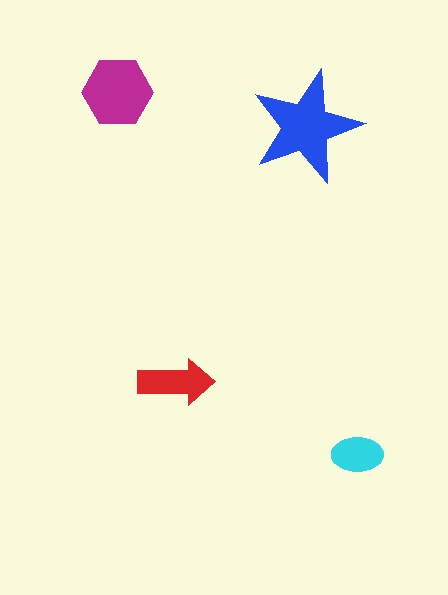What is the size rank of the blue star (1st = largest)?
1st.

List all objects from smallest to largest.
The cyan ellipse, the red arrow, the magenta hexagon, the blue star.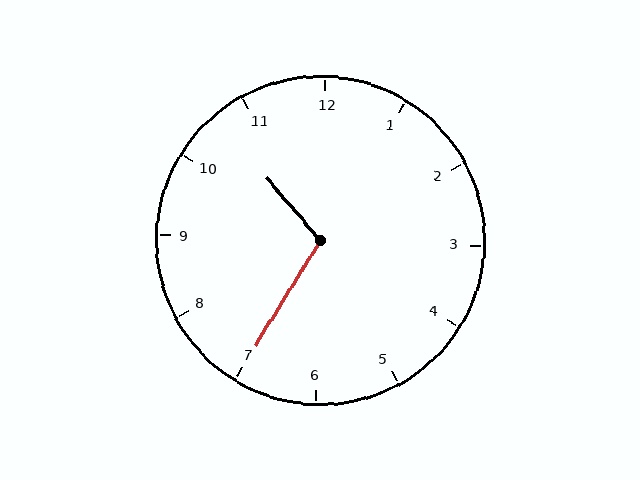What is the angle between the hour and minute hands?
Approximately 108 degrees.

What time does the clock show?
10:35.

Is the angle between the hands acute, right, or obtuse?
It is obtuse.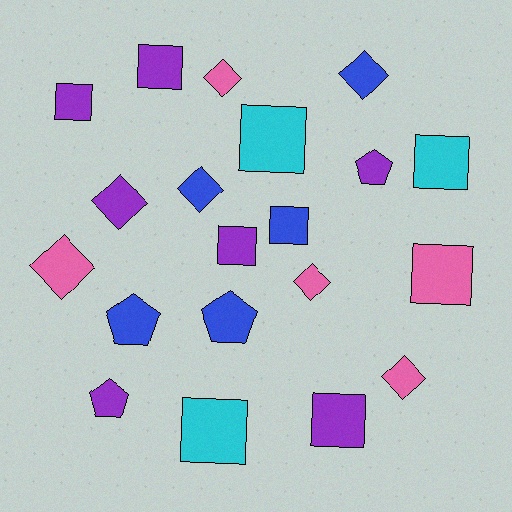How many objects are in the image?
There are 20 objects.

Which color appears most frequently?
Purple, with 7 objects.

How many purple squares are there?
There are 4 purple squares.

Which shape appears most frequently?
Square, with 9 objects.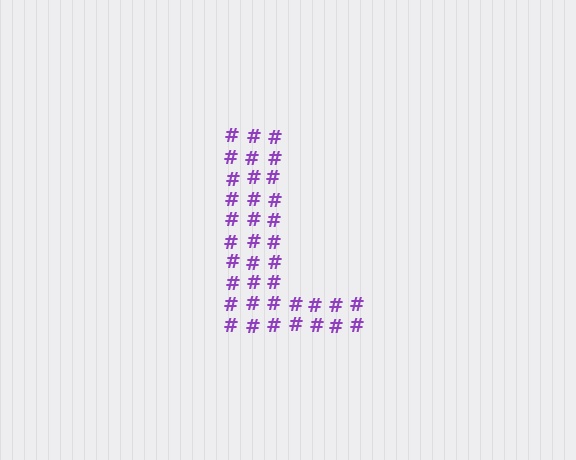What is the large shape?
The large shape is the letter L.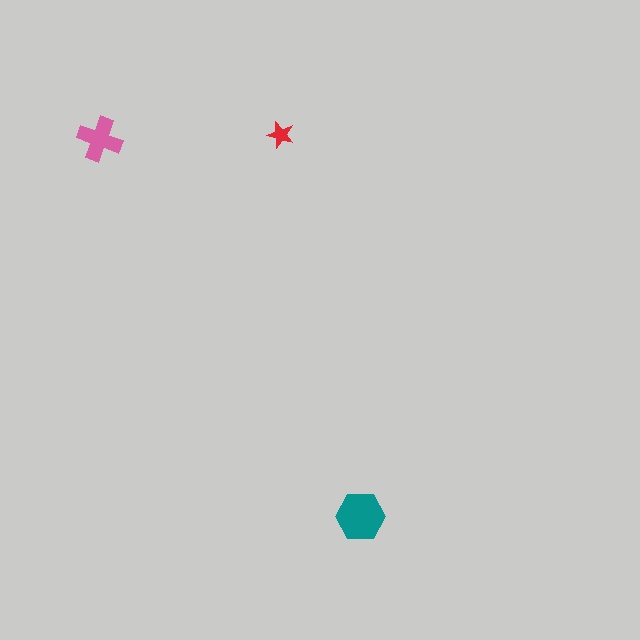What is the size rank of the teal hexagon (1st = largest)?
1st.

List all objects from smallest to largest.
The red star, the pink cross, the teal hexagon.